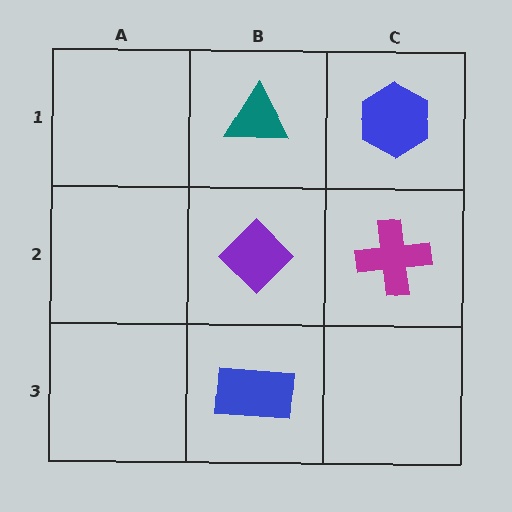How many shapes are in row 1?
2 shapes.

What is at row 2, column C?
A magenta cross.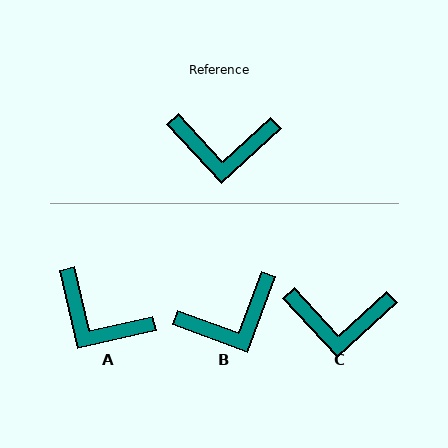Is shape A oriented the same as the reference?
No, it is off by about 30 degrees.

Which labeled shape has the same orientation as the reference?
C.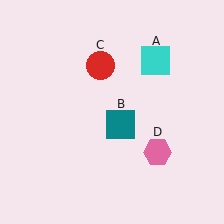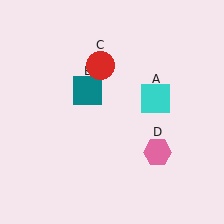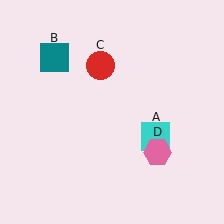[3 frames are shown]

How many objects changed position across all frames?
2 objects changed position: cyan square (object A), teal square (object B).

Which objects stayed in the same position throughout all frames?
Red circle (object C) and pink hexagon (object D) remained stationary.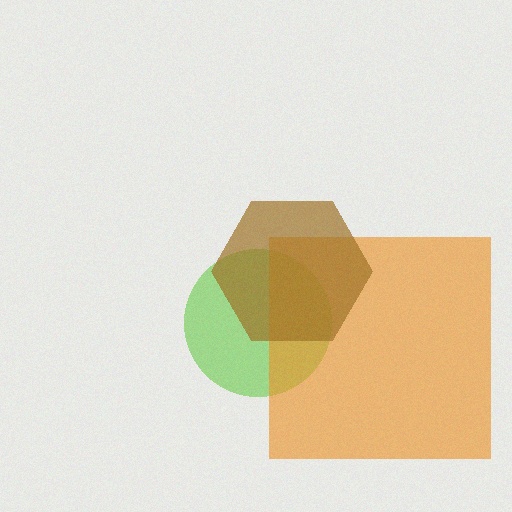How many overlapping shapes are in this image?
There are 3 overlapping shapes in the image.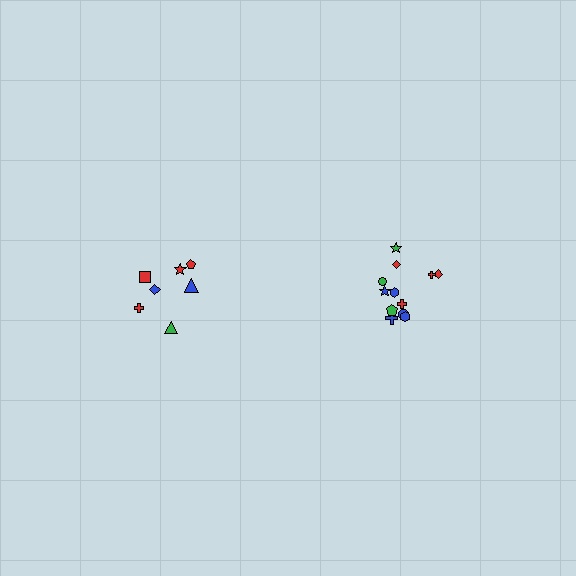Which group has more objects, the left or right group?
The right group.